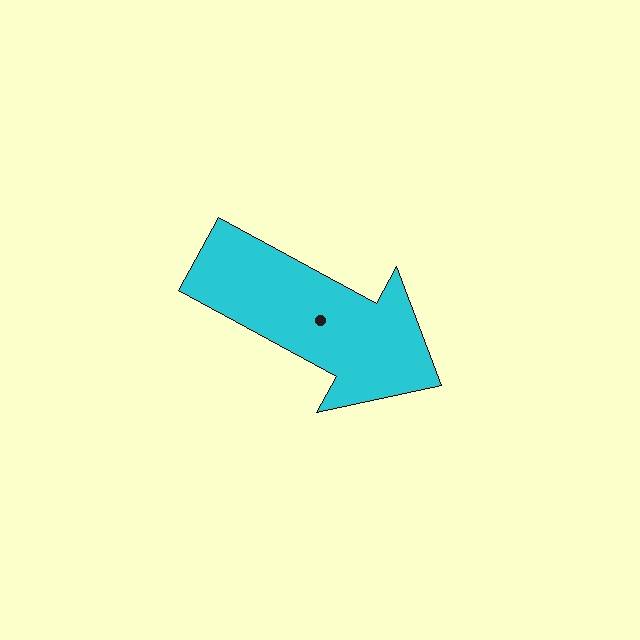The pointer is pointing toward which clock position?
Roughly 4 o'clock.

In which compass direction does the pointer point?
Southeast.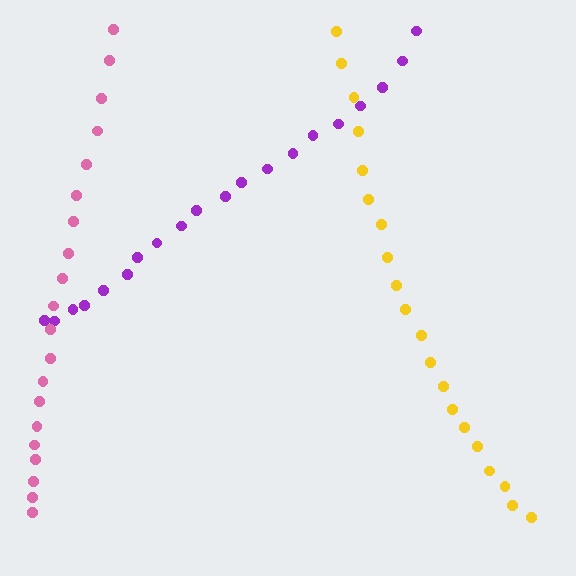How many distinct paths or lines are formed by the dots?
There are 3 distinct paths.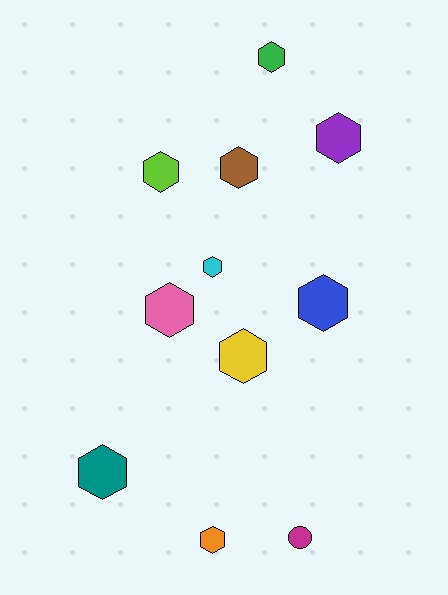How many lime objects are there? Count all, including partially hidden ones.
There is 1 lime object.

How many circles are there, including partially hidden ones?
There is 1 circle.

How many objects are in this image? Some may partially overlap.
There are 11 objects.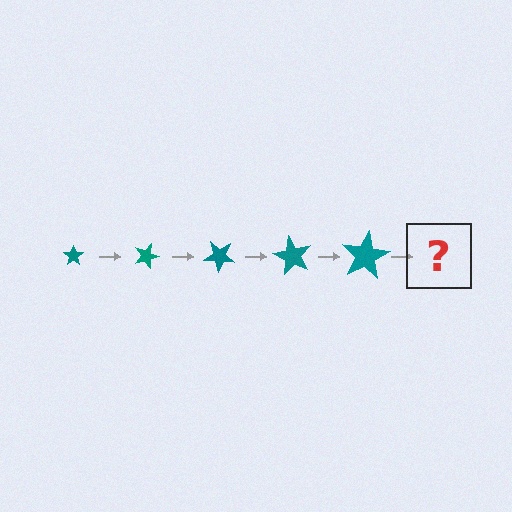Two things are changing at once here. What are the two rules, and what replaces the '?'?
The two rules are that the star grows larger each step and it rotates 20 degrees each step. The '?' should be a star, larger than the previous one and rotated 100 degrees from the start.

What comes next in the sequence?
The next element should be a star, larger than the previous one and rotated 100 degrees from the start.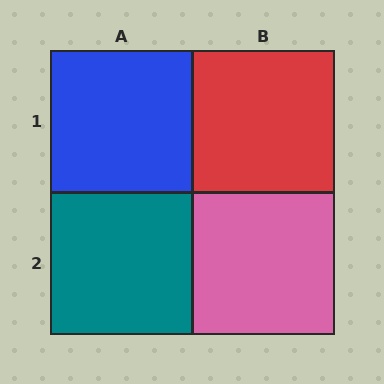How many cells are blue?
1 cell is blue.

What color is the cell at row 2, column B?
Pink.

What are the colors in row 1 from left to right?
Blue, red.